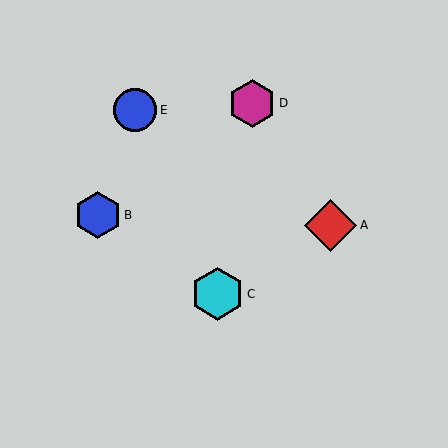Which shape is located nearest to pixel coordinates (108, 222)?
The blue hexagon (labeled B) at (98, 215) is nearest to that location.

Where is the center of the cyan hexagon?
The center of the cyan hexagon is at (217, 294).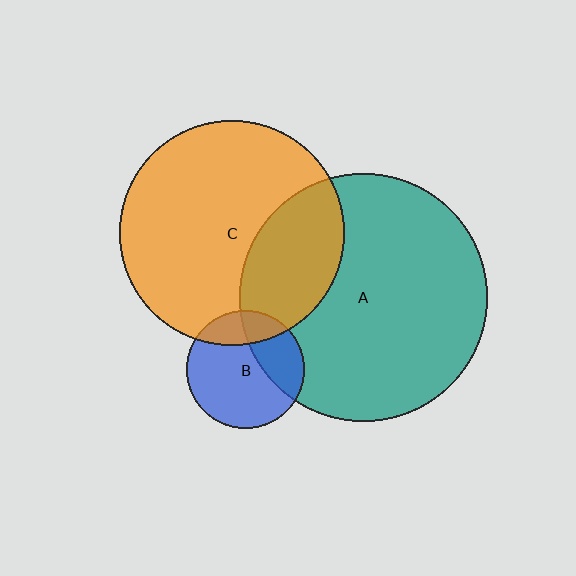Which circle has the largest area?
Circle A (teal).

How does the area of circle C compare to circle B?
Approximately 3.6 times.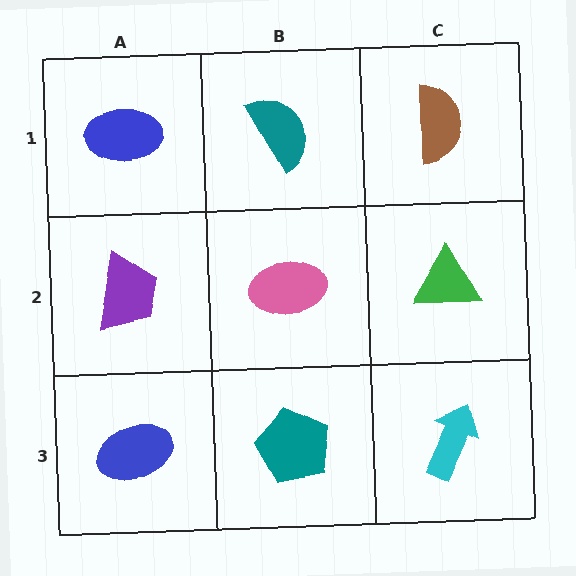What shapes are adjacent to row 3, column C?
A green triangle (row 2, column C), a teal pentagon (row 3, column B).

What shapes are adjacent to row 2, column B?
A teal semicircle (row 1, column B), a teal pentagon (row 3, column B), a purple trapezoid (row 2, column A), a green triangle (row 2, column C).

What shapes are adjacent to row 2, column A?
A blue ellipse (row 1, column A), a blue ellipse (row 3, column A), a pink ellipse (row 2, column B).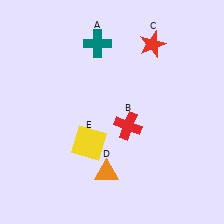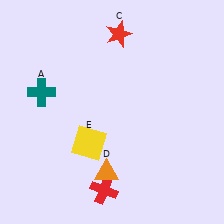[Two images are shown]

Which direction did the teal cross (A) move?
The teal cross (A) moved left.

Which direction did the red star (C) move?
The red star (C) moved left.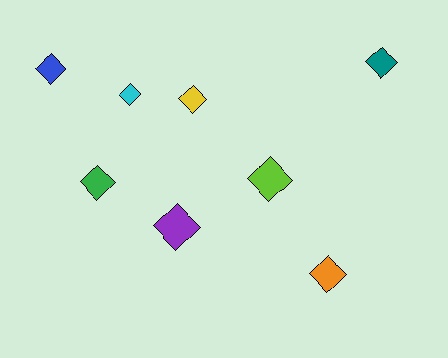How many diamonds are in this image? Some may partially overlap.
There are 8 diamonds.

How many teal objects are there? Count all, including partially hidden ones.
There is 1 teal object.